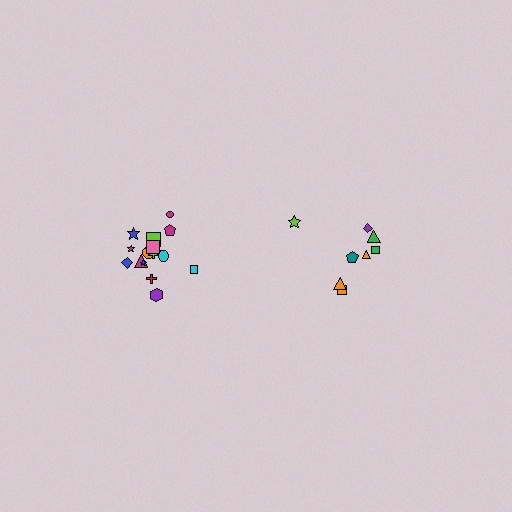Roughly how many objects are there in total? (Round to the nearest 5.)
Roughly 25 objects in total.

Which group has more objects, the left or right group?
The left group.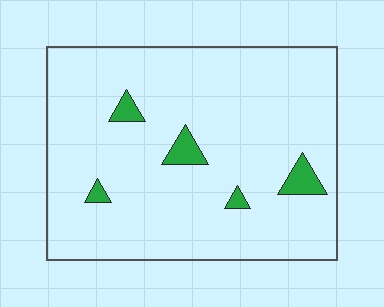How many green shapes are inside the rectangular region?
5.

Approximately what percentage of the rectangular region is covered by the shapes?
Approximately 5%.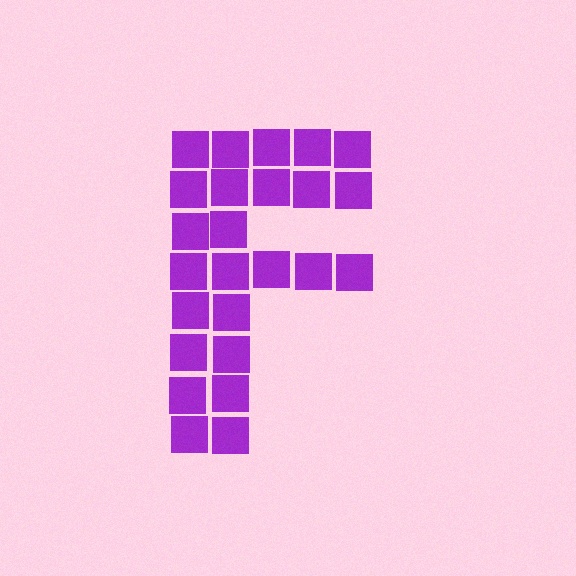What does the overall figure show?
The overall figure shows the letter F.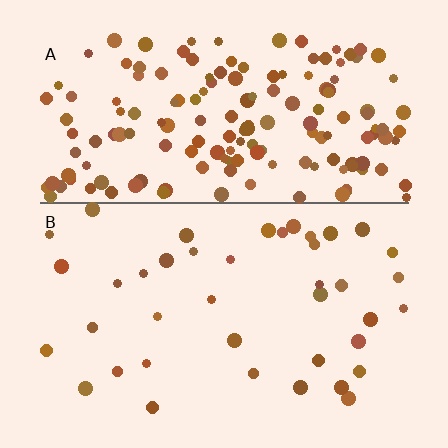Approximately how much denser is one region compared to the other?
Approximately 4.2× — region A over region B.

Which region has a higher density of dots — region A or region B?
A (the top).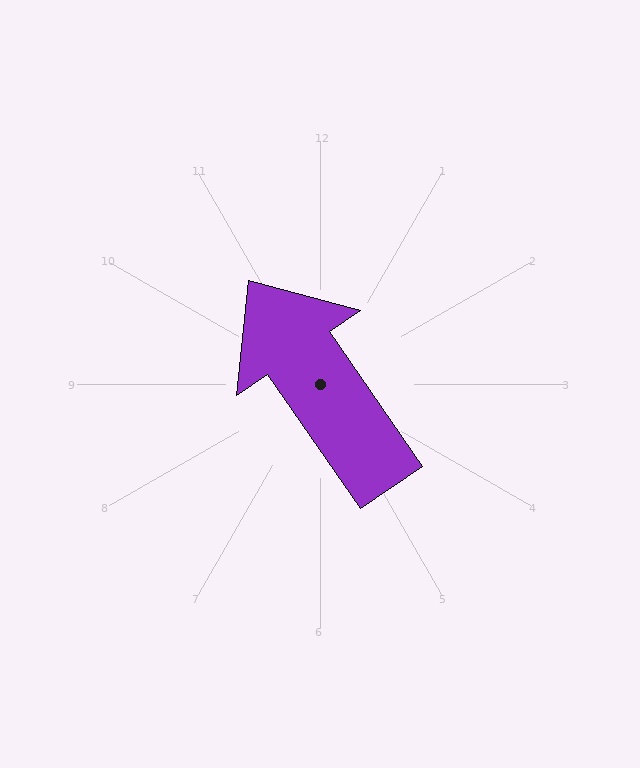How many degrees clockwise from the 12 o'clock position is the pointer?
Approximately 326 degrees.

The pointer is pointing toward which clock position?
Roughly 11 o'clock.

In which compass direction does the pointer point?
Northwest.